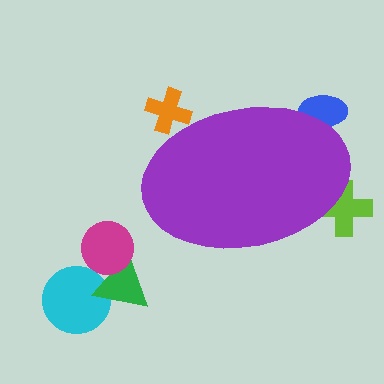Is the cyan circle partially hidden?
No, the cyan circle is fully visible.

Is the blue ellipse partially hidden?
Yes, the blue ellipse is partially hidden behind the purple ellipse.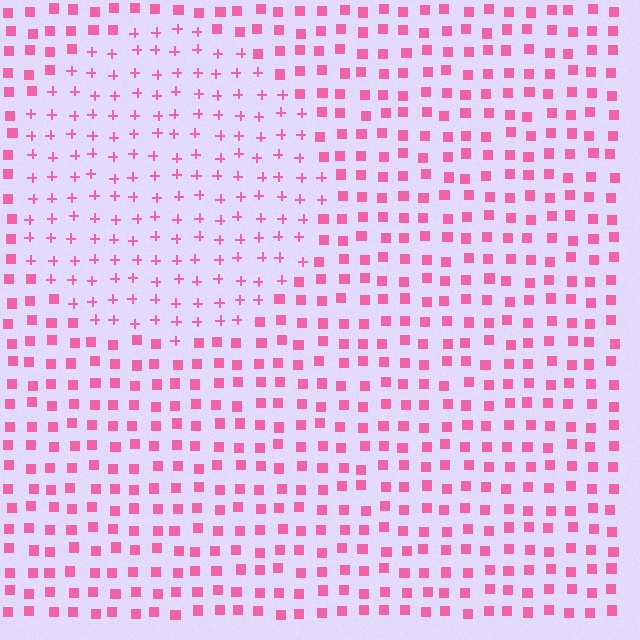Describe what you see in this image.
The image is filled with small pink elements arranged in a uniform grid. A circle-shaped region contains plus signs, while the surrounding area contains squares. The boundary is defined purely by the change in element shape.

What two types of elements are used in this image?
The image uses plus signs inside the circle region and squares outside it.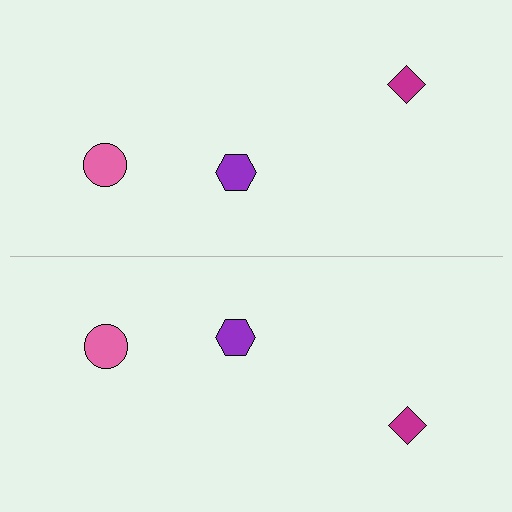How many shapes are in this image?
There are 6 shapes in this image.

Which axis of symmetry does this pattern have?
The pattern has a horizontal axis of symmetry running through the center of the image.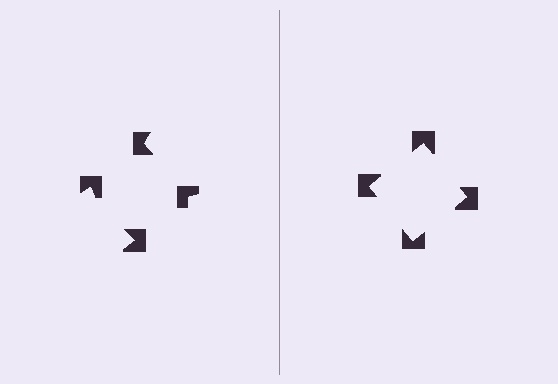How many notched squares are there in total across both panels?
8 — 4 on each side.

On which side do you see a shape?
An illusory square appears on the right side. On the left side the wedge cuts are rotated, so no coherent shape forms.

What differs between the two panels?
The notched squares are positioned identically on both sides; only the wedge orientations differ. On the right they align to a square; on the left they are misaligned.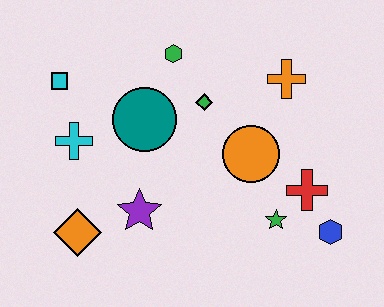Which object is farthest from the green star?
The cyan square is farthest from the green star.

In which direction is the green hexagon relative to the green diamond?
The green hexagon is above the green diamond.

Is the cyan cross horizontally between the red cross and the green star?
No